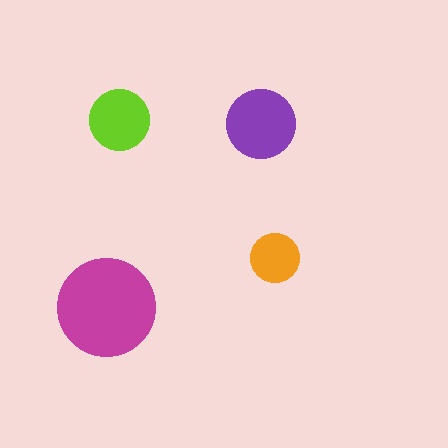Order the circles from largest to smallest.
the magenta one, the purple one, the lime one, the orange one.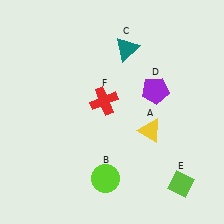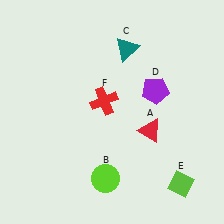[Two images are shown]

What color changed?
The triangle (A) changed from yellow in Image 1 to red in Image 2.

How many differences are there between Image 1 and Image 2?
There is 1 difference between the two images.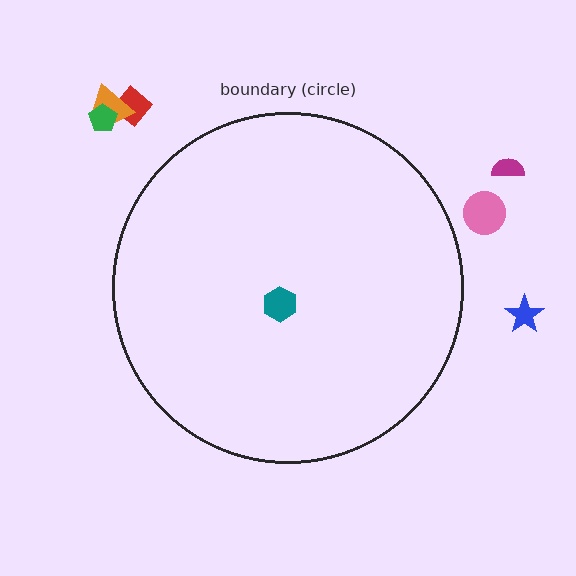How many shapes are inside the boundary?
1 inside, 6 outside.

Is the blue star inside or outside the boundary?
Outside.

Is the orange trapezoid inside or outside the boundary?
Outside.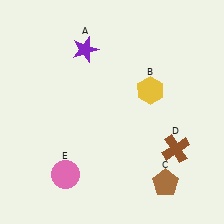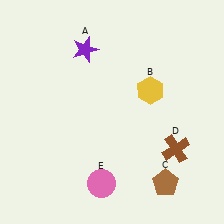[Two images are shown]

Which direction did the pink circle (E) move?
The pink circle (E) moved right.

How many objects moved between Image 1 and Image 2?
1 object moved between the two images.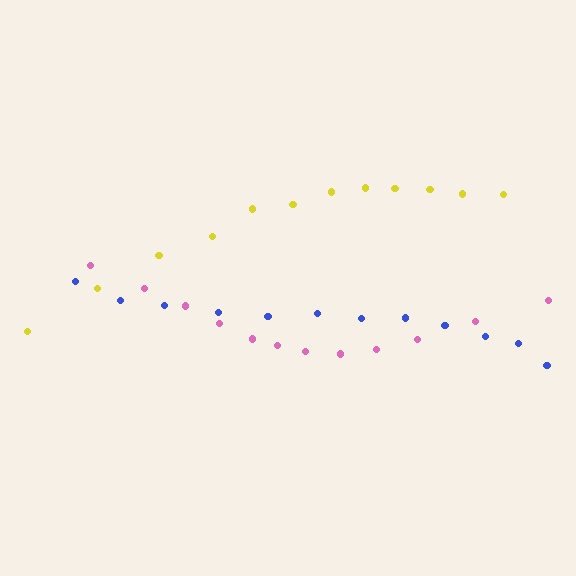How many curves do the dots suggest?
There are 3 distinct paths.